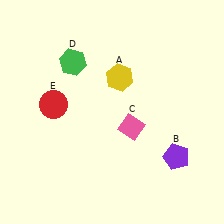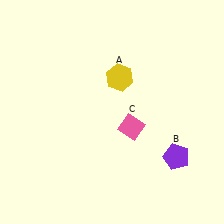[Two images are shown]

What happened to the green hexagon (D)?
The green hexagon (D) was removed in Image 2. It was in the top-left area of Image 1.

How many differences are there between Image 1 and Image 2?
There are 2 differences between the two images.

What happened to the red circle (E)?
The red circle (E) was removed in Image 2. It was in the top-left area of Image 1.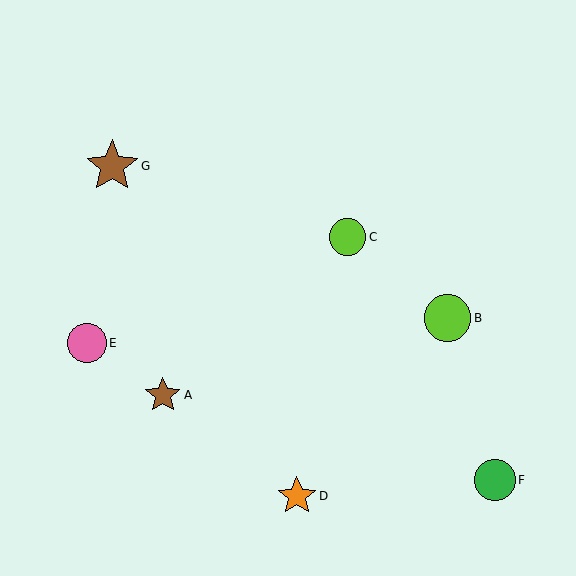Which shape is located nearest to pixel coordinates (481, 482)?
The green circle (labeled F) at (495, 480) is nearest to that location.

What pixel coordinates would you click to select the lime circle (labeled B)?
Click at (448, 318) to select the lime circle B.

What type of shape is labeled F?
Shape F is a green circle.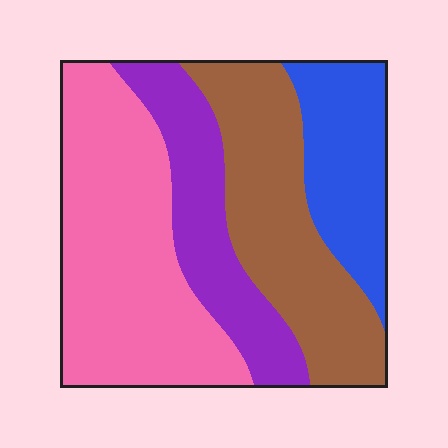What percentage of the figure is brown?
Brown takes up about one quarter (1/4) of the figure.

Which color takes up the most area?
Pink, at roughly 35%.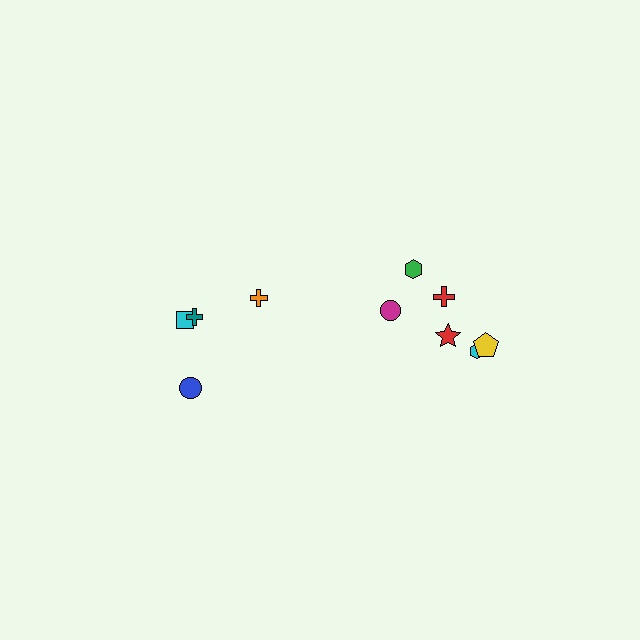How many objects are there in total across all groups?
There are 10 objects.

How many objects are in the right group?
There are 6 objects.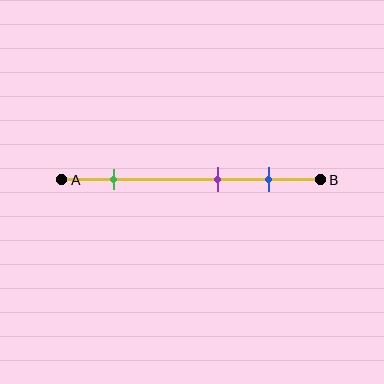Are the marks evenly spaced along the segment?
No, the marks are not evenly spaced.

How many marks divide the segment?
There are 3 marks dividing the segment.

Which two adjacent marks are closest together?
The purple and blue marks are the closest adjacent pair.